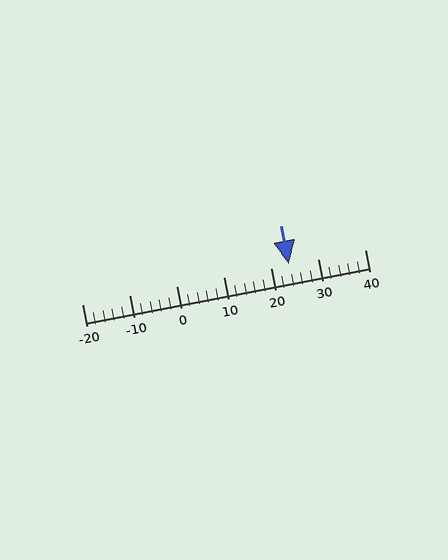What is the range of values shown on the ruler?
The ruler shows values from -20 to 40.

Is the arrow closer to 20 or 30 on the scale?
The arrow is closer to 20.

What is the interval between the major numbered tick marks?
The major tick marks are spaced 10 units apart.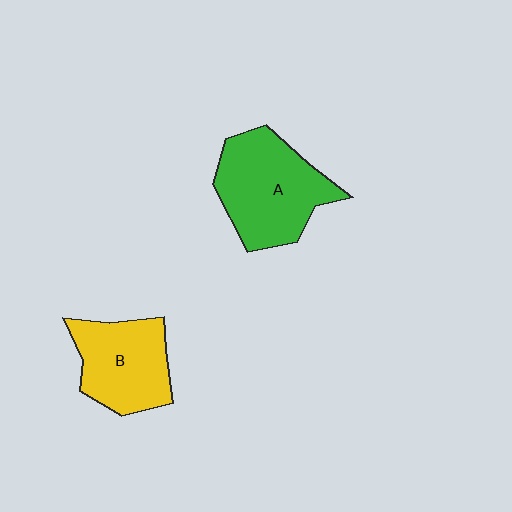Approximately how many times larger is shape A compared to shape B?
Approximately 1.3 times.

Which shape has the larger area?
Shape A (green).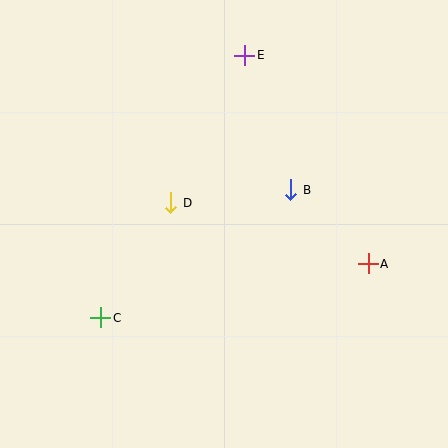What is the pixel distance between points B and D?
The distance between B and D is 121 pixels.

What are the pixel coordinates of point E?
Point E is at (245, 55).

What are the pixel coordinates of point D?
Point D is at (171, 203).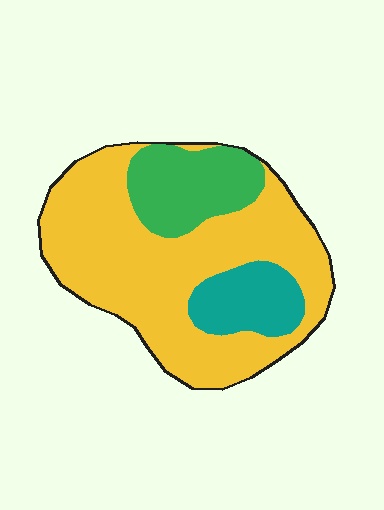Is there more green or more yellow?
Yellow.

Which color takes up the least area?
Teal, at roughly 15%.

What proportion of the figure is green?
Green covers roughly 20% of the figure.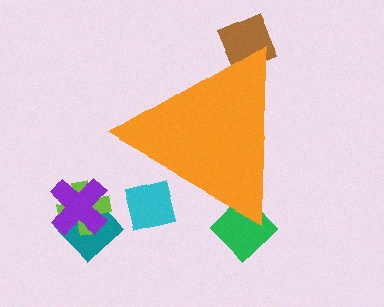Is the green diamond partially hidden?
Yes, the green diamond is partially hidden behind the orange triangle.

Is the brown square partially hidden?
Yes, the brown square is partially hidden behind the orange triangle.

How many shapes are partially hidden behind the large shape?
2 shapes are partially hidden.